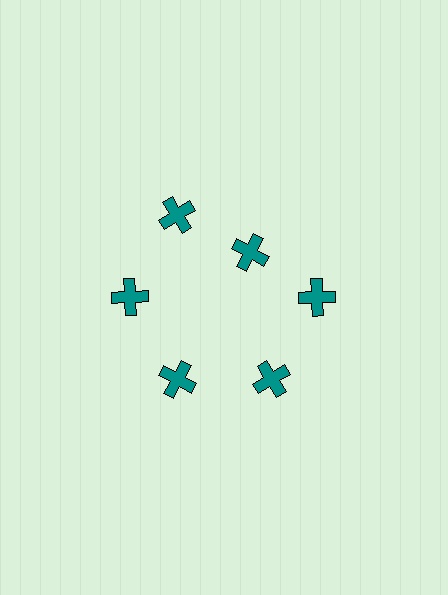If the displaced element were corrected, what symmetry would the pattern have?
It would have 6-fold rotational symmetry — the pattern would map onto itself every 60 degrees.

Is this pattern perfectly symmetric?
No. The 6 teal crosses are arranged in a ring, but one element near the 1 o'clock position is pulled inward toward the center, breaking the 6-fold rotational symmetry.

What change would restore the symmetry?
The symmetry would be restored by moving it outward, back onto the ring so that all 6 crosses sit at equal angles and equal distance from the center.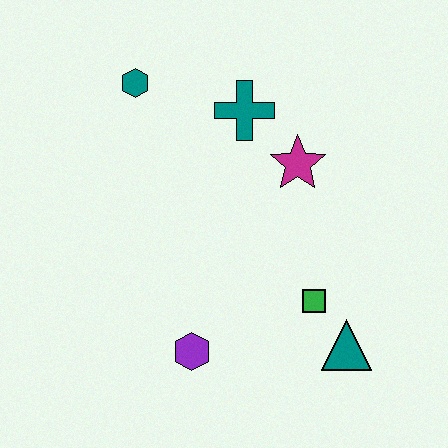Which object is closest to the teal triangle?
The green square is closest to the teal triangle.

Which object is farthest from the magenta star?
The purple hexagon is farthest from the magenta star.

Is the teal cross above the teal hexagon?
No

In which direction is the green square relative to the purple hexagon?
The green square is to the right of the purple hexagon.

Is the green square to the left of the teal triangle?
Yes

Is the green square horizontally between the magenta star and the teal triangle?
Yes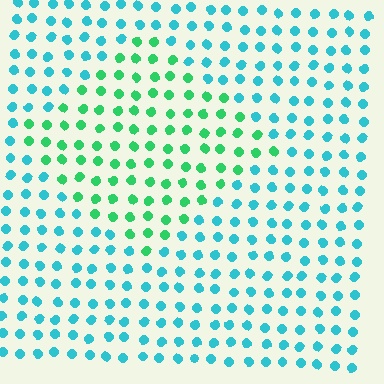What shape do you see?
I see a diamond.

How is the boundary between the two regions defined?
The boundary is defined purely by a slight shift in hue (about 44 degrees). Spacing, size, and orientation are identical on both sides.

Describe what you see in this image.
The image is filled with small cyan elements in a uniform arrangement. A diamond-shaped region is visible where the elements are tinted to a slightly different hue, forming a subtle color boundary.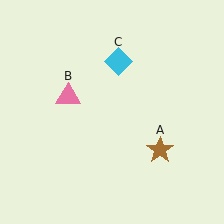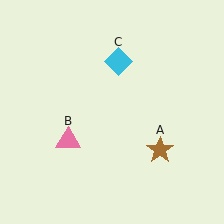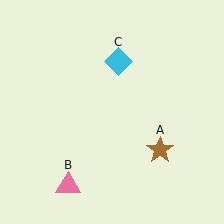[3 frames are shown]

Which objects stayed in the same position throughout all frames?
Brown star (object A) and cyan diamond (object C) remained stationary.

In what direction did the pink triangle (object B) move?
The pink triangle (object B) moved down.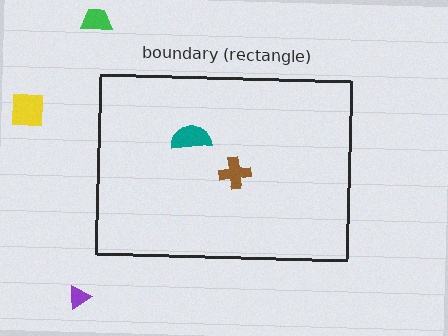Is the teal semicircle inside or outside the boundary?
Inside.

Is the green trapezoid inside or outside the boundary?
Outside.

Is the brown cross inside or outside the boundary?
Inside.